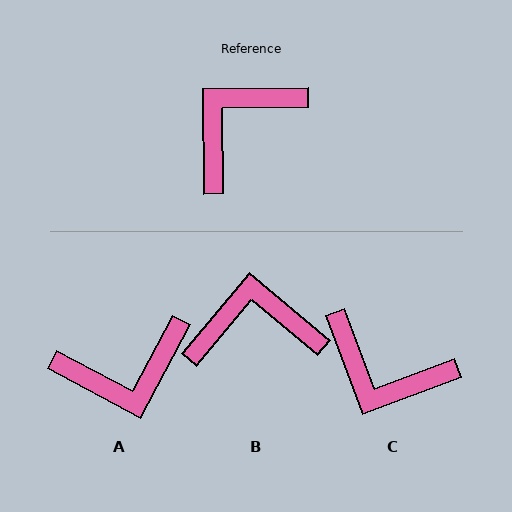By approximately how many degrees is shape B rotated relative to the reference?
Approximately 41 degrees clockwise.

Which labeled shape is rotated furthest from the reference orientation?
A, about 151 degrees away.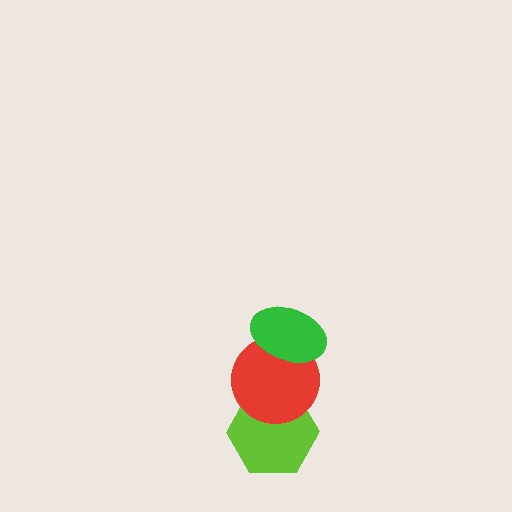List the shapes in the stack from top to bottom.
From top to bottom: the green ellipse, the red circle, the lime hexagon.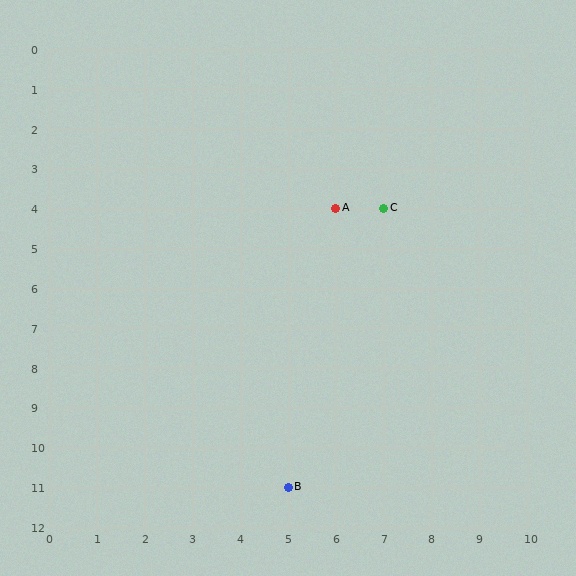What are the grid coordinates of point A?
Point A is at grid coordinates (6, 4).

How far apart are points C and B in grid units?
Points C and B are 2 columns and 7 rows apart (about 7.3 grid units diagonally).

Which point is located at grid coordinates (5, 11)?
Point B is at (5, 11).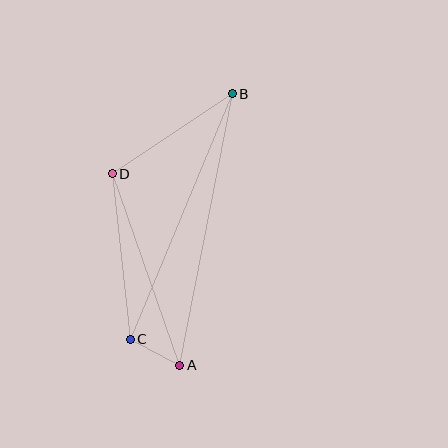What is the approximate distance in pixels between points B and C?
The distance between B and C is approximately 266 pixels.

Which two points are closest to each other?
Points A and C are closest to each other.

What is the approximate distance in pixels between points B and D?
The distance between B and D is approximately 144 pixels.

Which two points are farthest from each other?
Points A and B are farthest from each other.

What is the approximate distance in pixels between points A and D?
The distance between A and D is approximately 203 pixels.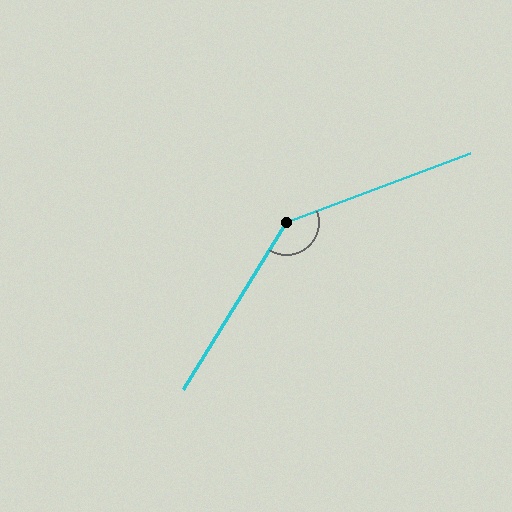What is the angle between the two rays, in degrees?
Approximately 142 degrees.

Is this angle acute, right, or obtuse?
It is obtuse.